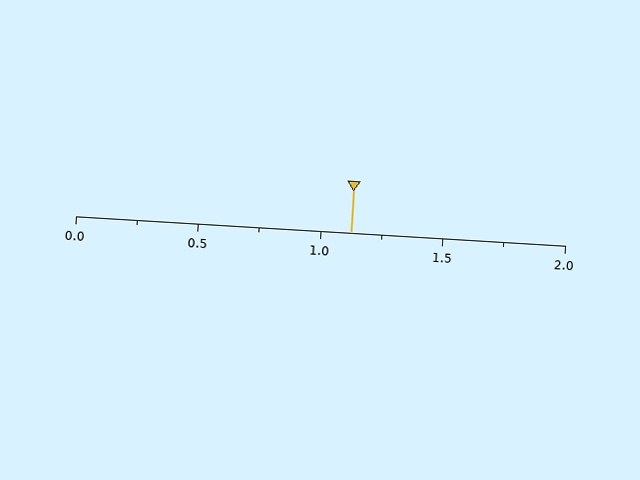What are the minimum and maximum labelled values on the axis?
The axis runs from 0.0 to 2.0.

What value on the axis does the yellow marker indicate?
The marker indicates approximately 1.12.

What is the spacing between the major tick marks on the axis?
The major ticks are spaced 0.5 apart.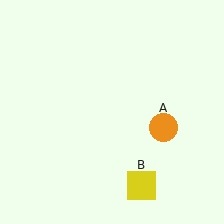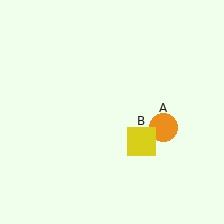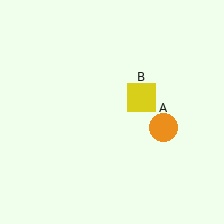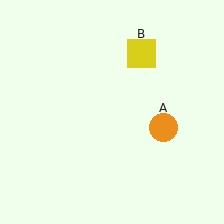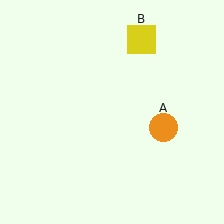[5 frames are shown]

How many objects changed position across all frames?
1 object changed position: yellow square (object B).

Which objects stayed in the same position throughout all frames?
Orange circle (object A) remained stationary.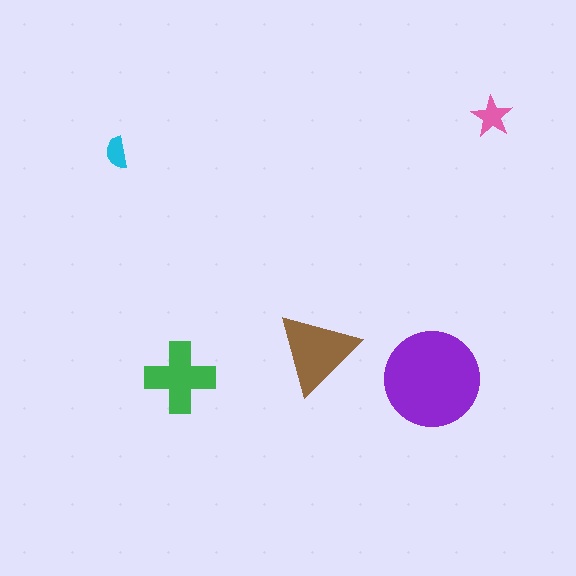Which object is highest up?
The pink star is topmost.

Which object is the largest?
The purple circle.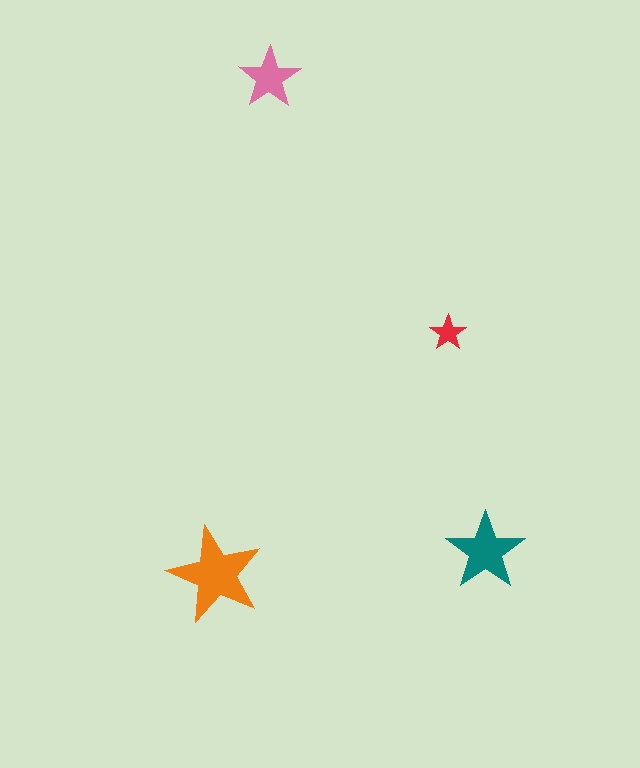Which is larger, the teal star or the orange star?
The orange one.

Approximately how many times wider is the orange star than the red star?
About 2.5 times wider.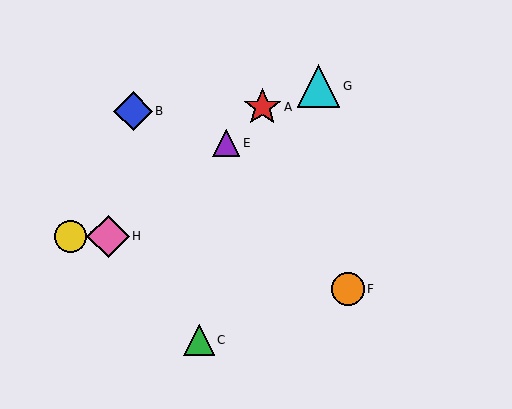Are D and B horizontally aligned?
No, D is at y≈236 and B is at y≈111.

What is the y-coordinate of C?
Object C is at y≈340.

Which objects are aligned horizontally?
Objects D, H are aligned horizontally.